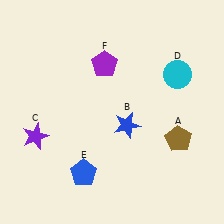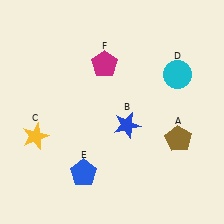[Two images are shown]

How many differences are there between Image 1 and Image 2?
There are 2 differences between the two images.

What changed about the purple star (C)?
In Image 1, C is purple. In Image 2, it changed to yellow.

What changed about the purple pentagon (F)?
In Image 1, F is purple. In Image 2, it changed to magenta.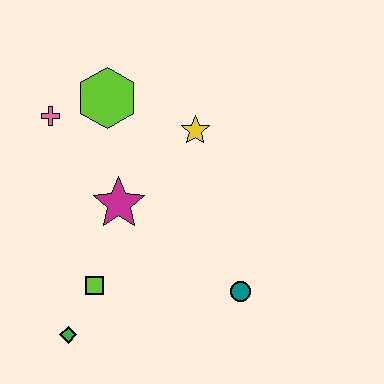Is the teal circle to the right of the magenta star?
Yes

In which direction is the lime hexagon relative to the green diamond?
The lime hexagon is above the green diamond.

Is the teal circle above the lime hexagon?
No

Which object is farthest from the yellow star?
The green diamond is farthest from the yellow star.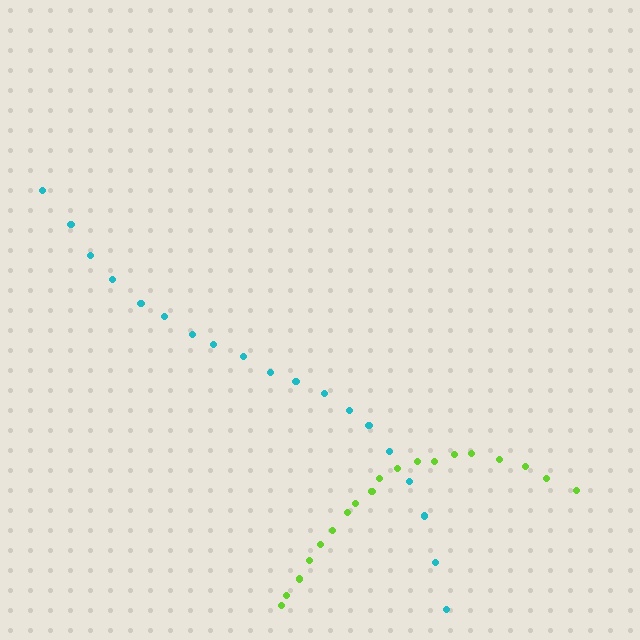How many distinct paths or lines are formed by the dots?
There are 2 distinct paths.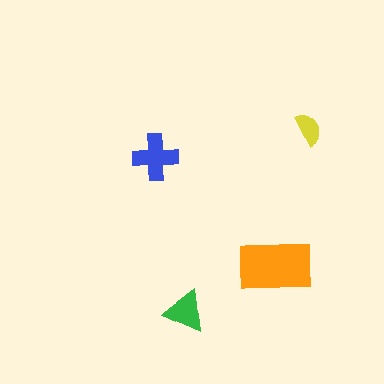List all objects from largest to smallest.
The orange rectangle, the blue cross, the green triangle, the yellow semicircle.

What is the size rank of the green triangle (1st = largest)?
3rd.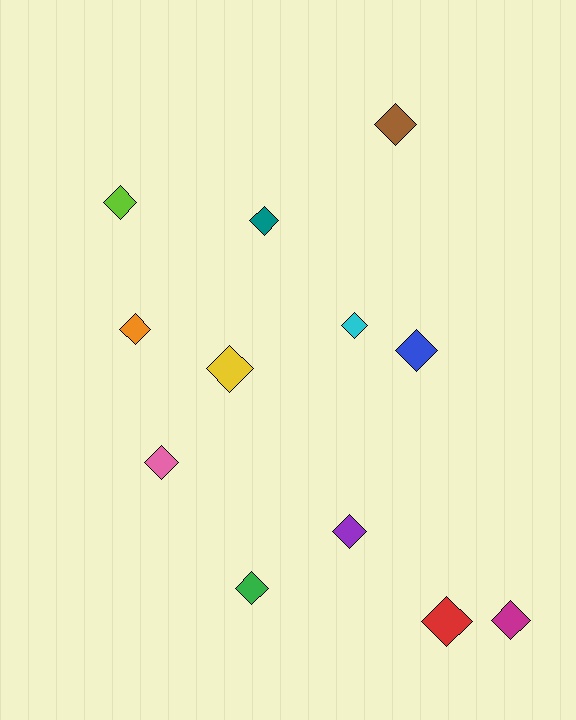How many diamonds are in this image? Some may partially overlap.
There are 12 diamonds.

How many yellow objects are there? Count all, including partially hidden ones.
There is 1 yellow object.